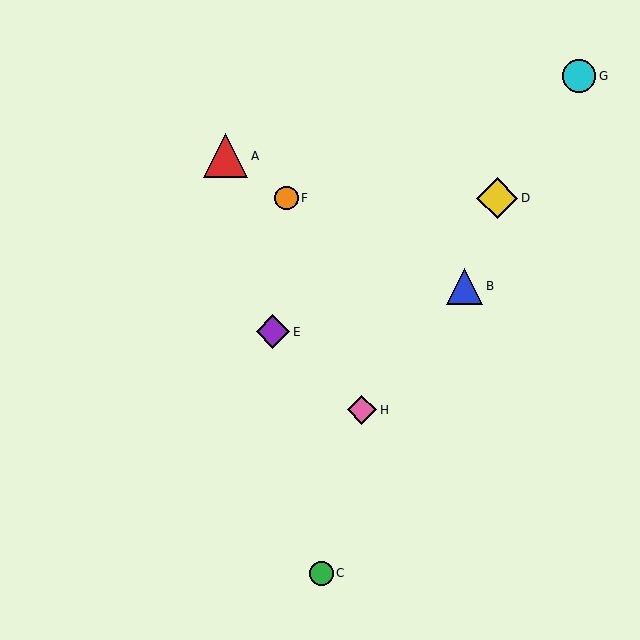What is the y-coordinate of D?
Object D is at y≈198.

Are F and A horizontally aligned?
No, F is at y≈198 and A is at y≈156.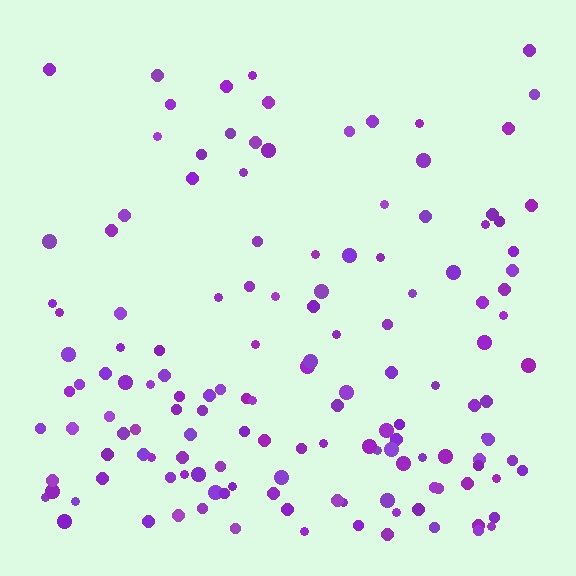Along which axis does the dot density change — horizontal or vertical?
Vertical.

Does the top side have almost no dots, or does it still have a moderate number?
Still a moderate number, just noticeably fewer than the bottom.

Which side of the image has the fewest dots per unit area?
The top.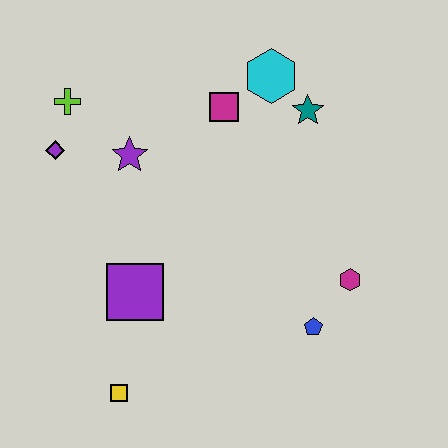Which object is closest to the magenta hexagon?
The blue pentagon is closest to the magenta hexagon.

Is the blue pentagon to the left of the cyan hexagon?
No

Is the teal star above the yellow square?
Yes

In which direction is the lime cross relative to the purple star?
The lime cross is to the left of the purple star.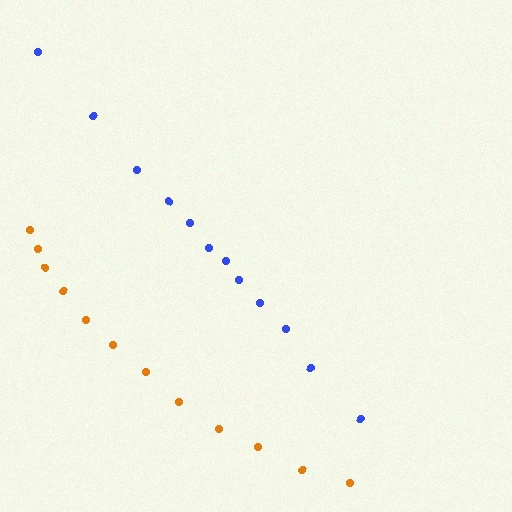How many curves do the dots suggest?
There are 2 distinct paths.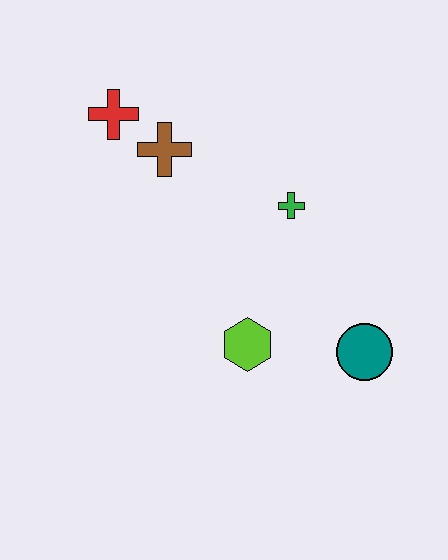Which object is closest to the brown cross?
The red cross is closest to the brown cross.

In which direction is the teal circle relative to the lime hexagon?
The teal circle is to the right of the lime hexagon.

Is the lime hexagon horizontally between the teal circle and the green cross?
No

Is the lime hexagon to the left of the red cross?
No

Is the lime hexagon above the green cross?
No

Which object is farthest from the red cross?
The teal circle is farthest from the red cross.